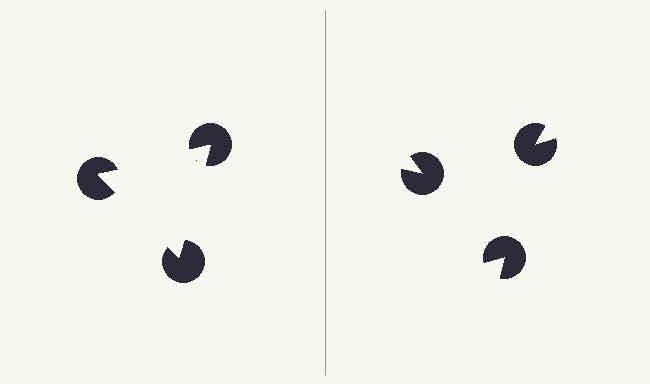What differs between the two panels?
The pac-man discs are positioned identically on both sides; only the wedge orientations differ. On the left they align to a triangle; on the right they are misaligned.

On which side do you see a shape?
An illusory triangle appears on the left side. On the right side the wedge cuts are rotated, so no coherent shape forms.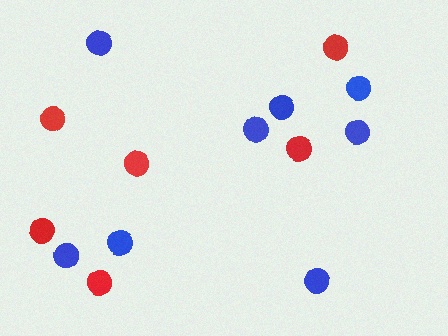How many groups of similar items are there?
There are 2 groups: one group of blue circles (8) and one group of red circles (6).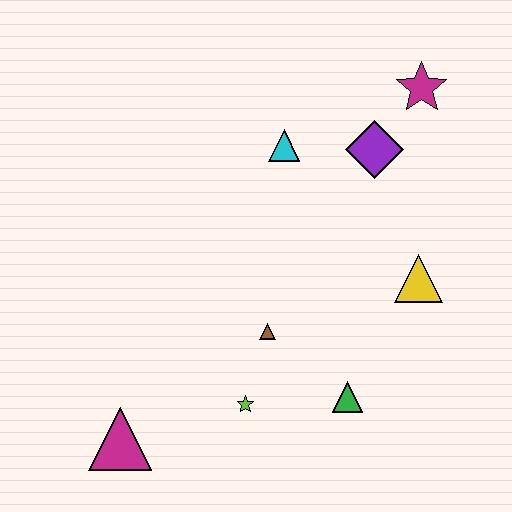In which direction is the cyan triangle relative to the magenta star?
The cyan triangle is to the left of the magenta star.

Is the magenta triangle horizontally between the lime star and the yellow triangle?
No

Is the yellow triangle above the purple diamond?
No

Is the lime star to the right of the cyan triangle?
No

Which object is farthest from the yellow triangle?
The magenta triangle is farthest from the yellow triangle.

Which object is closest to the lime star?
The brown triangle is closest to the lime star.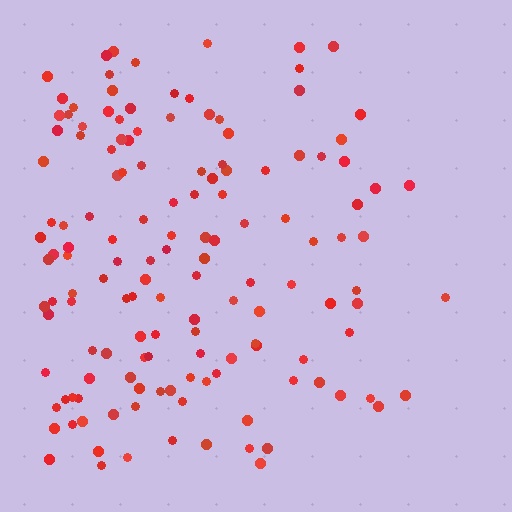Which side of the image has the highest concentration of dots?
The left.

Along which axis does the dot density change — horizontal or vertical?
Horizontal.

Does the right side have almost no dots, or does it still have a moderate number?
Still a moderate number, just noticeably fewer than the left.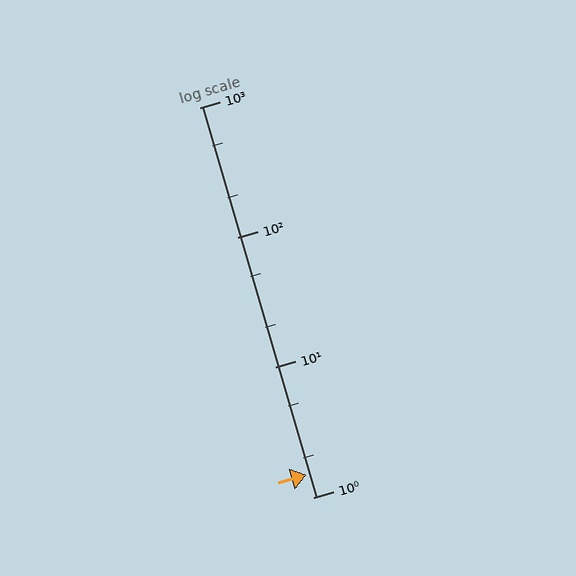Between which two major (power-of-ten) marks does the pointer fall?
The pointer is between 1 and 10.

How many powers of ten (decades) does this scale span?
The scale spans 3 decades, from 1 to 1000.